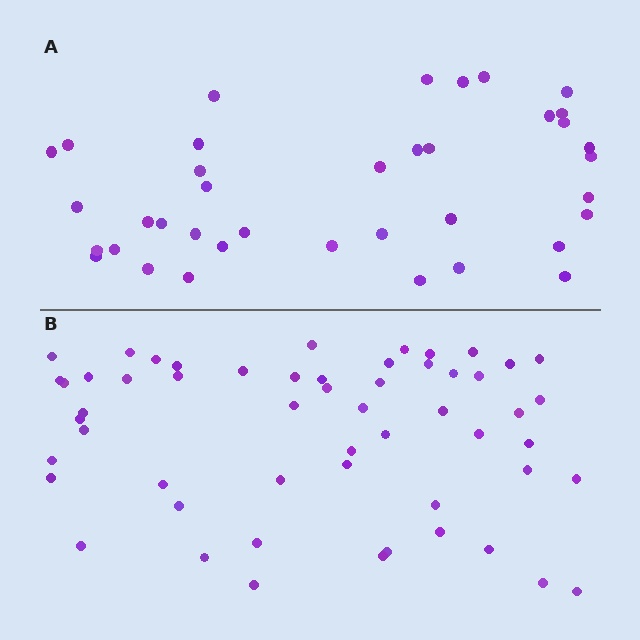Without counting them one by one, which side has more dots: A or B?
Region B (the bottom region) has more dots.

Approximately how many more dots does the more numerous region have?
Region B has approximately 15 more dots than region A.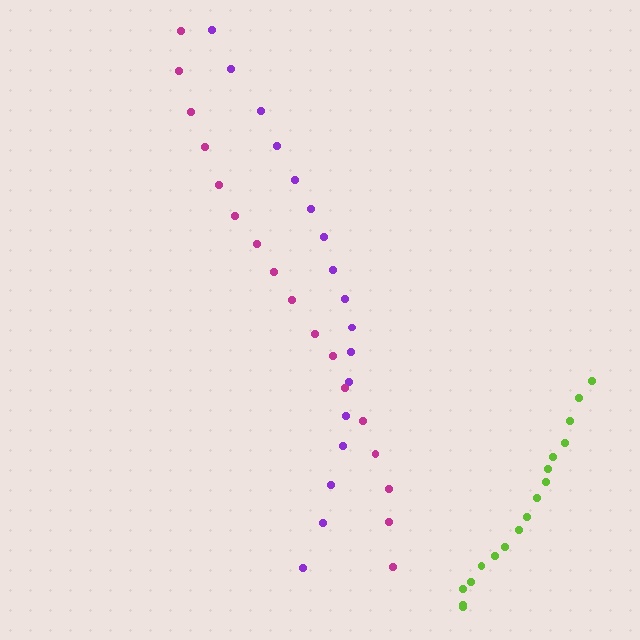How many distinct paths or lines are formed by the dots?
There are 3 distinct paths.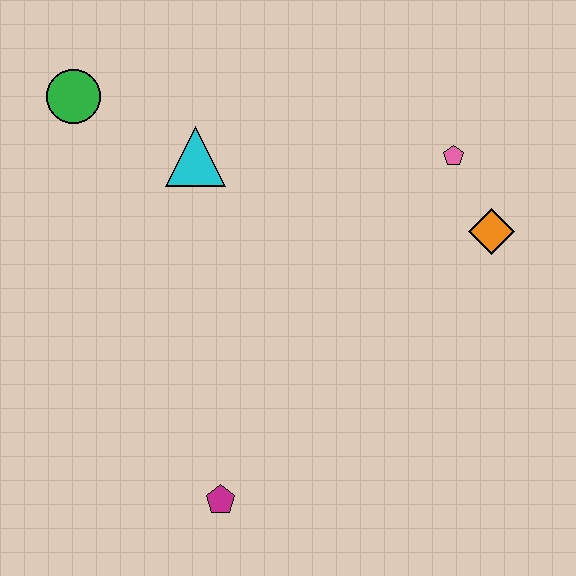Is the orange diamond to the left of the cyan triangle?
No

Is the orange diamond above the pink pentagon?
No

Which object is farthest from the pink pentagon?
The magenta pentagon is farthest from the pink pentagon.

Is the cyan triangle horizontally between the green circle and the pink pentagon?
Yes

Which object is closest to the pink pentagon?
The orange diamond is closest to the pink pentagon.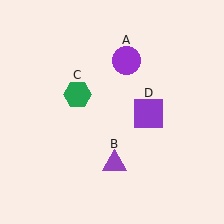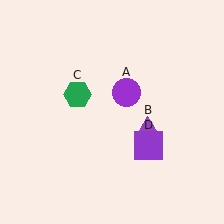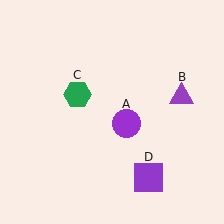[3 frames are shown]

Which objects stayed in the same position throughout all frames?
Green hexagon (object C) remained stationary.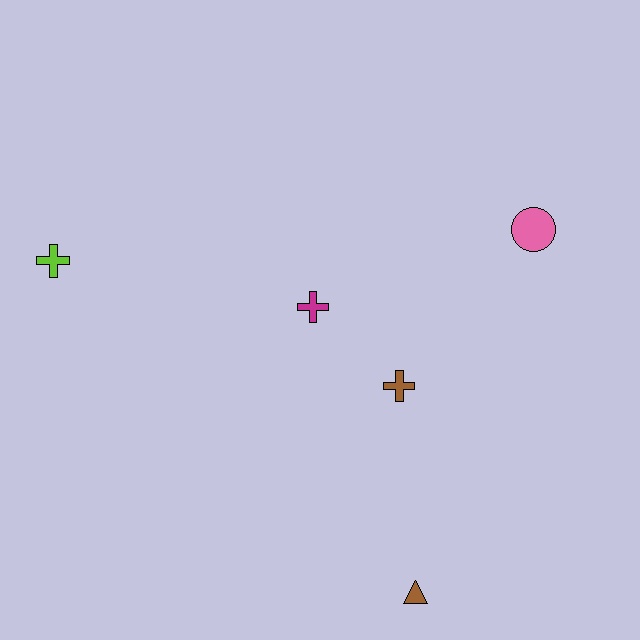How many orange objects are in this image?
There are no orange objects.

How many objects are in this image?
There are 5 objects.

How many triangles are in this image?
There is 1 triangle.